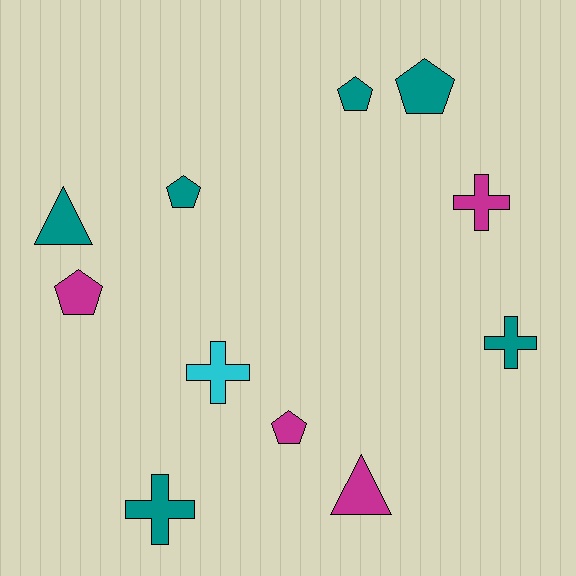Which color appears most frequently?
Teal, with 6 objects.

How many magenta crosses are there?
There is 1 magenta cross.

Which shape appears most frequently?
Pentagon, with 5 objects.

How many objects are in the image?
There are 11 objects.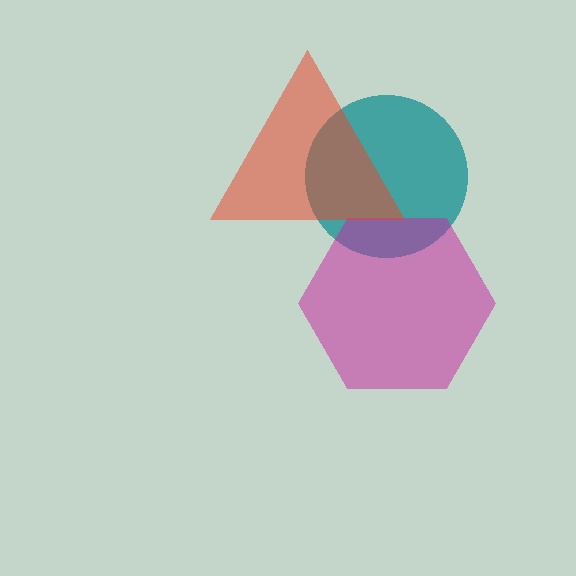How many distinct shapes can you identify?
There are 3 distinct shapes: a teal circle, a magenta hexagon, a red triangle.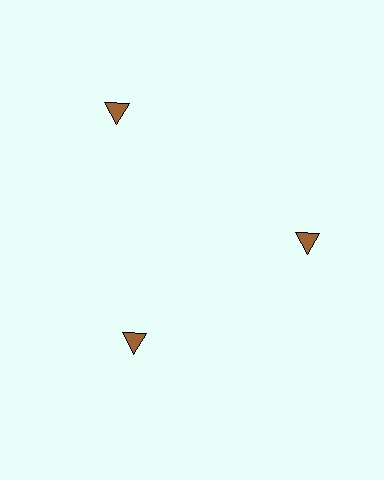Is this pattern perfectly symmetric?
No. The 3 brown triangles are arranged in a ring, but one element near the 11 o'clock position is pushed outward from the center, breaking the 3-fold rotational symmetry.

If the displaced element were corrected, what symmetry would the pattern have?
It would have 3-fold rotational symmetry — the pattern would map onto itself every 120 degrees.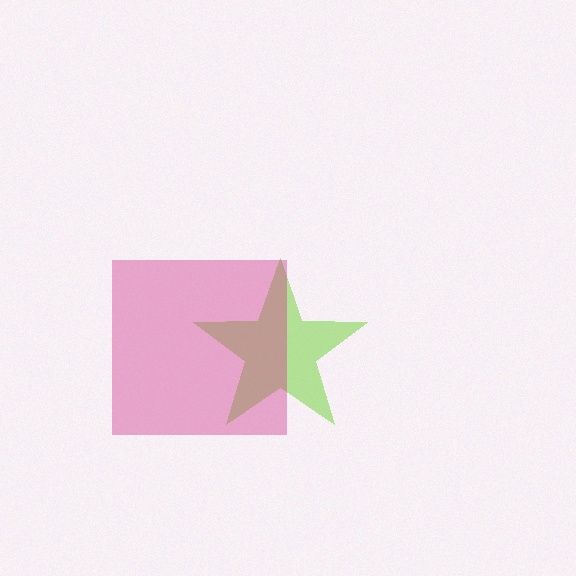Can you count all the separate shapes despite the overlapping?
Yes, there are 2 separate shapes.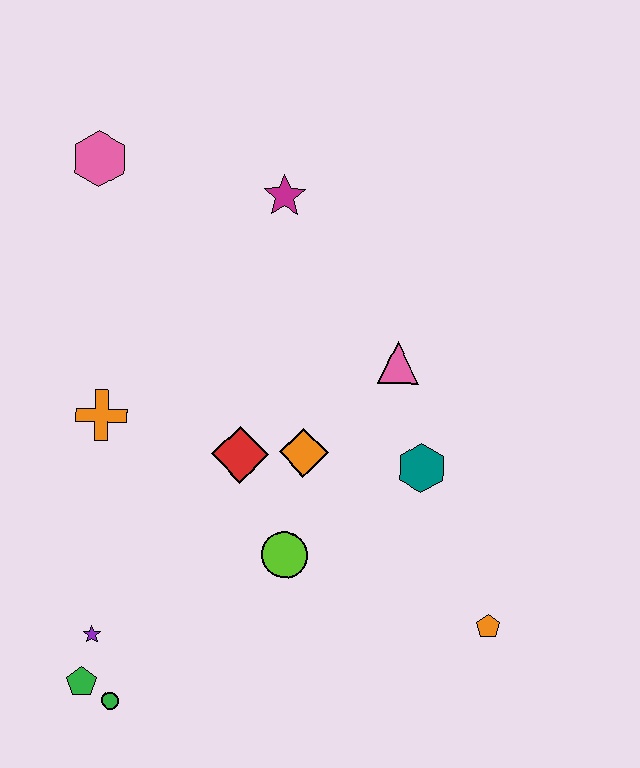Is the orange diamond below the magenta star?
Yes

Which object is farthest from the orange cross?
The orange pentagon is farthest from the orange cross.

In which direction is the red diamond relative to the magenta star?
The red diamond is below the magenta star.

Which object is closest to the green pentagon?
The green circle is closest to the green pentagon.